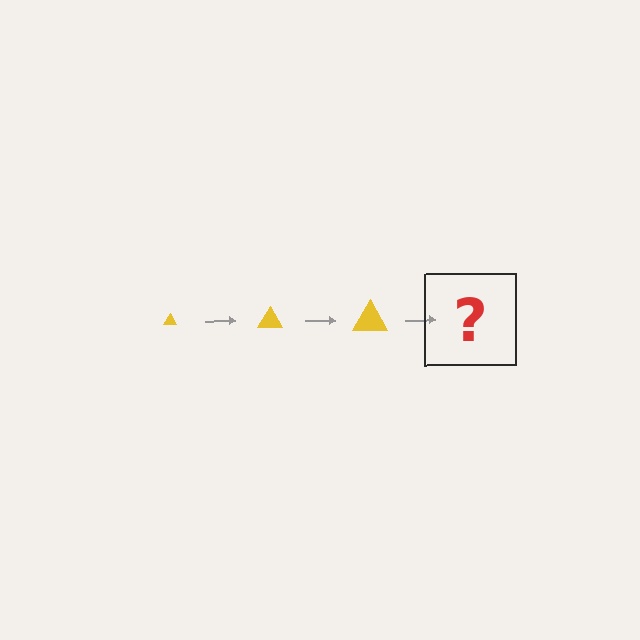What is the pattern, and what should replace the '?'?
The pattern is that the triangle gets progressively larger each step. The '?' should be a yellow triangle, larger than the previous one.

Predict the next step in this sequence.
The next step is a yellow triangle, larger than the previous one.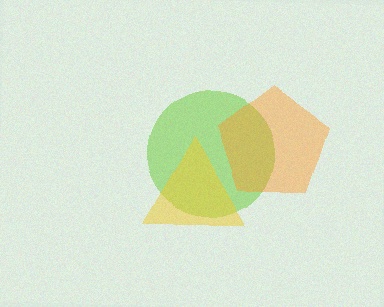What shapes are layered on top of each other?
The layered shapes are: a lime circle, a yellow triangle, an orange pentagon.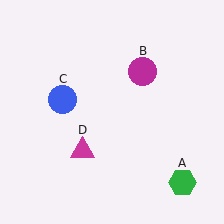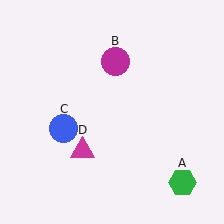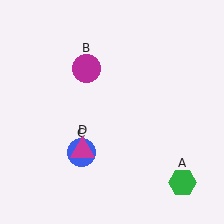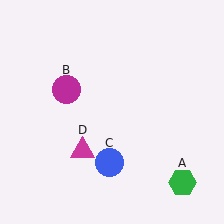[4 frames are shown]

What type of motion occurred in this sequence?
The magenta circle (object B), blue circle (object C) rotated counterclockwise around the center of the scene.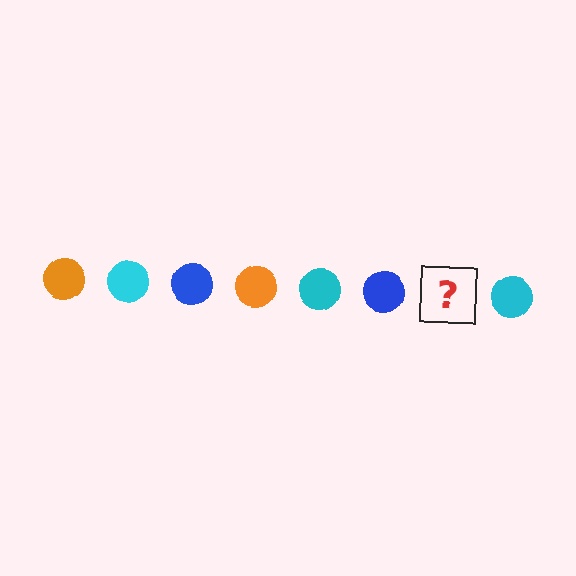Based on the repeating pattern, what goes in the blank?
The blank should be an orange circle.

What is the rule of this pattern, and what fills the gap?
The rule is that the pattern cycles through orange, cyan, blue circles. The gap should be filled with an orange circle.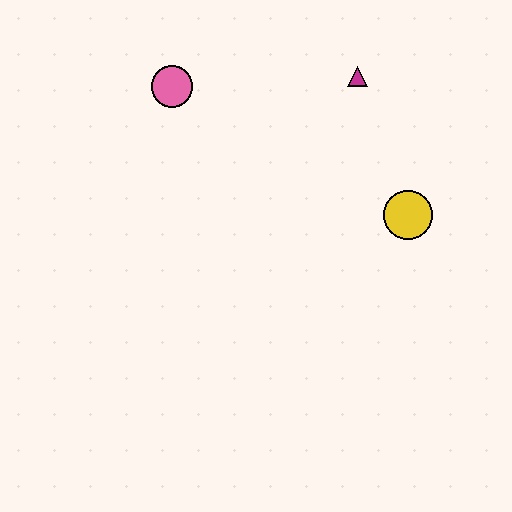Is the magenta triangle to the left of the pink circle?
No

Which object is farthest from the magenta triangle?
The pink circle is farthest from the magenta triangle.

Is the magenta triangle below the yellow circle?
No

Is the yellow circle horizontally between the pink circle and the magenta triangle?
No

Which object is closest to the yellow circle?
The magenta triangle is closest to the yellow circle.